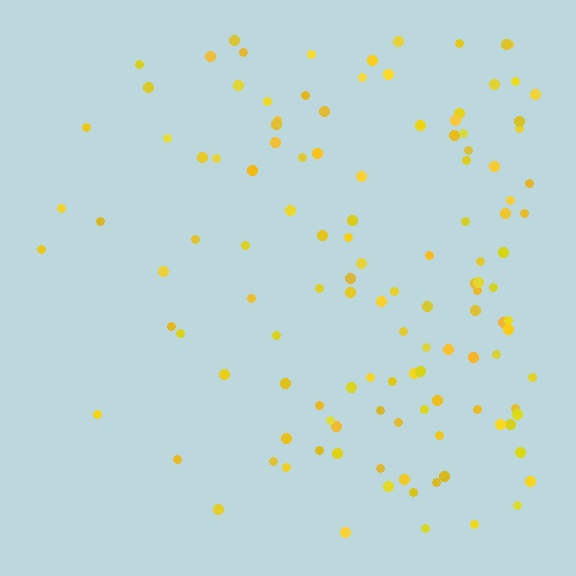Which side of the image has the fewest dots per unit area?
The left.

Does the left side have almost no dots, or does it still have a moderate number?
Still a moderate number, just noticeably fewer than the right.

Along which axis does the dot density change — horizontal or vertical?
Horizontal.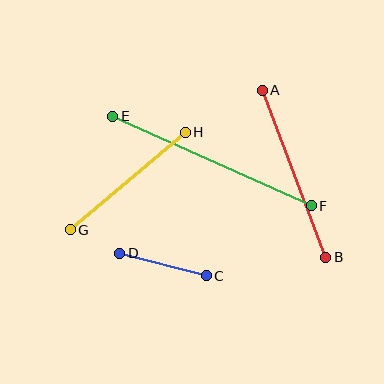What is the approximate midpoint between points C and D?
The midpoint is at approximately (163, 264) pixels.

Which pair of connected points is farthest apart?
Points E and F are farthest apart.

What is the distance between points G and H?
The distance is approximately 151 pixels.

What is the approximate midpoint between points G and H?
The midpoint is at approximately (128, 181) pixels.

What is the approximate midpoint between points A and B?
The midpoint is at approximately (294, 174) pixels.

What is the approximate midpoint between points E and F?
The midpoint is at approximately (212, 161) pixels.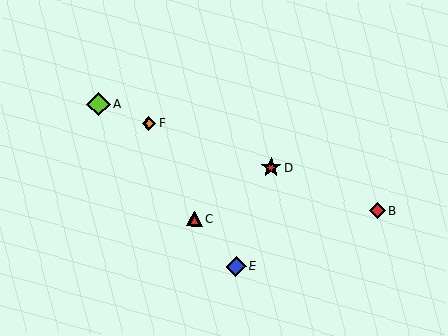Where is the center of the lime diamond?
The center of the lime diamond is at (98, 104).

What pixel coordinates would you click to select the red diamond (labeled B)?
Click at (378, 211) to select the red diamond B.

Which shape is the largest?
The lime diamond (labeled A) is the largest.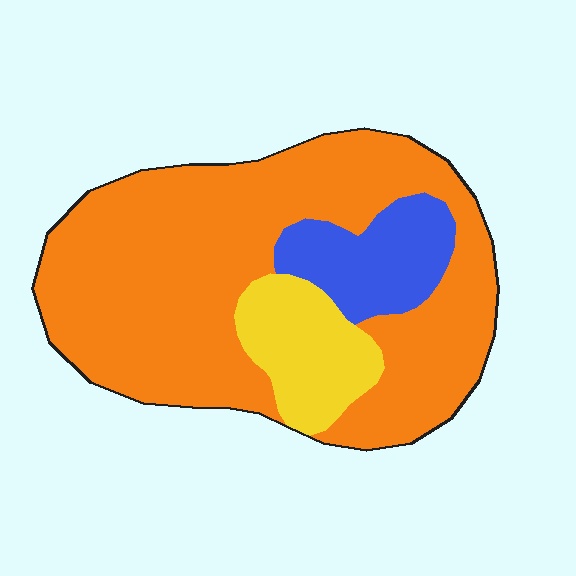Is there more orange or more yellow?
Orange.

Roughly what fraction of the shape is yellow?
Yellow takes up less than a sixth of the shape.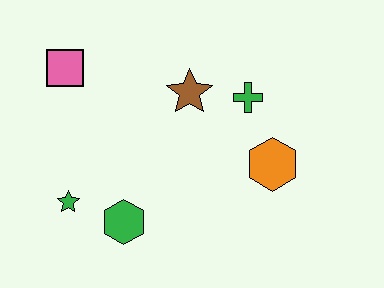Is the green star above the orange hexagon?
No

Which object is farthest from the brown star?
The green star is farthest from the brown star.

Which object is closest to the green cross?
The brown star is closest to the green cross.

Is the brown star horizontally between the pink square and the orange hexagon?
Yes